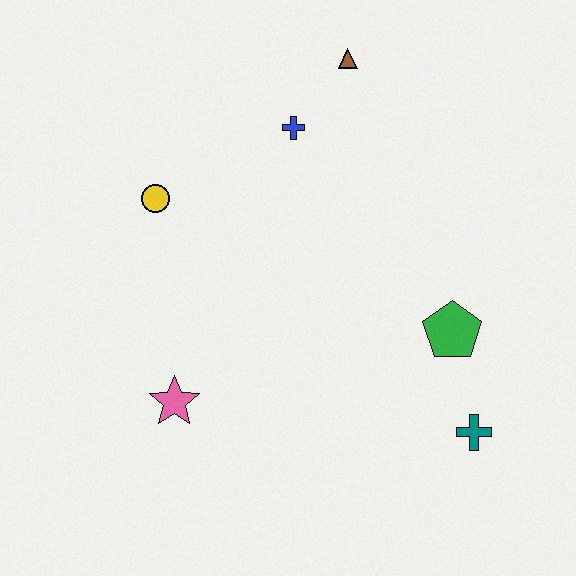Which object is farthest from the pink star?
The brown triangle is farthest from the pink star.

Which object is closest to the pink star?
The yellow circle is closest to the pink star.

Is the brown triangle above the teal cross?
Yes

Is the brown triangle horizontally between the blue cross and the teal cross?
Yes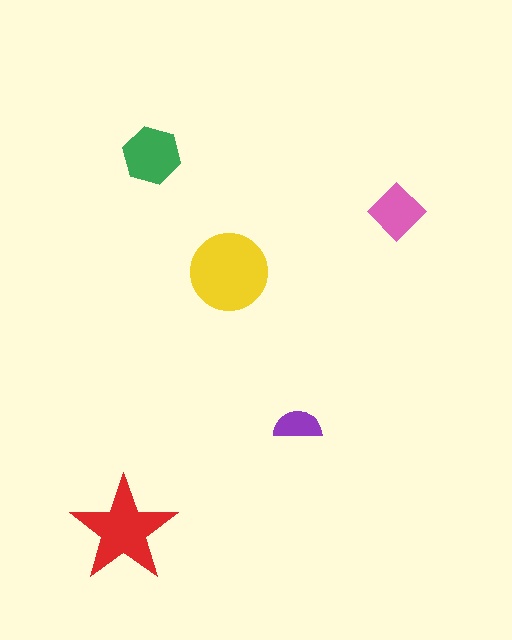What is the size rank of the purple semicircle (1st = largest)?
5th.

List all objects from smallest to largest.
The purple semicircle, the pink diamond, the green hexagon, the red star, the yellow circle.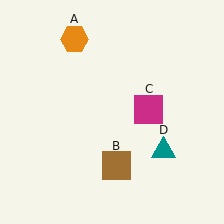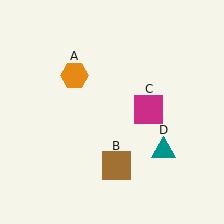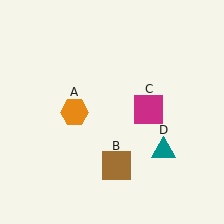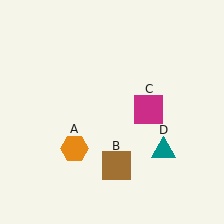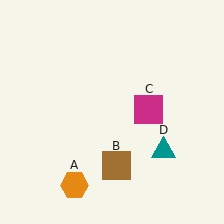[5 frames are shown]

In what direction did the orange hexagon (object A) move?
The orange hexagon (object A) moved down.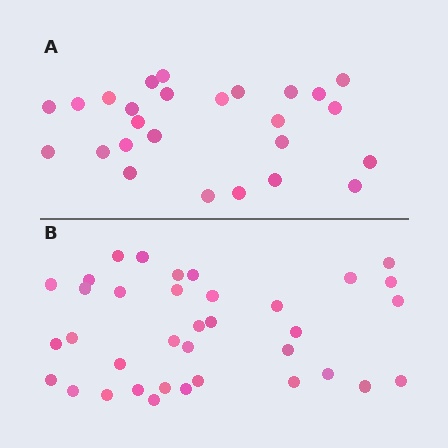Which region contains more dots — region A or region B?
Region B (the bottom region) has more dots.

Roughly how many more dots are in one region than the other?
Region B has roughly 10 or so more dots than region A.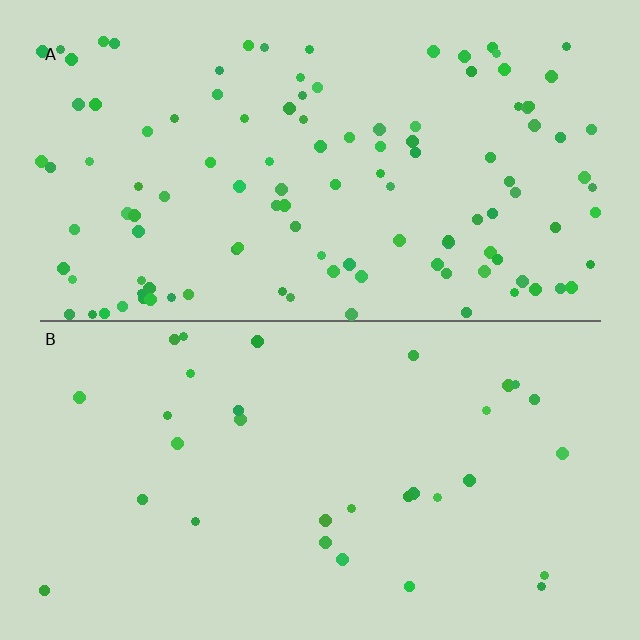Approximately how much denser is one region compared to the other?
Approximately 3.6× — region A over region B.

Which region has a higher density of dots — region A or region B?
A (the top).